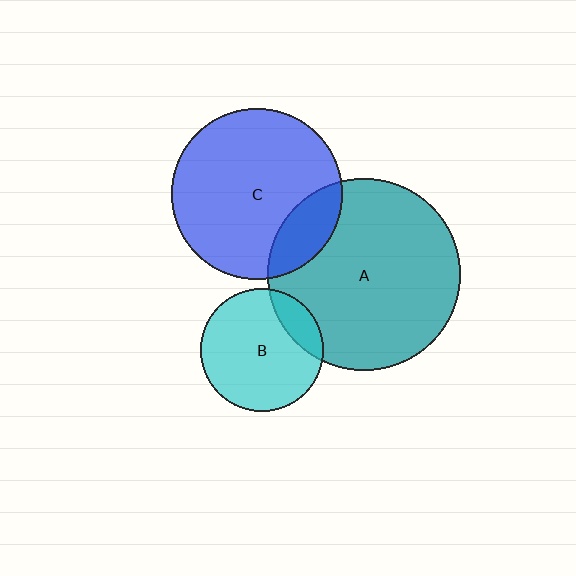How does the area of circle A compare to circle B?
Approximately 2.5 times.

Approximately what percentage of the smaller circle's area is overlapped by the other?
Approximately 15%.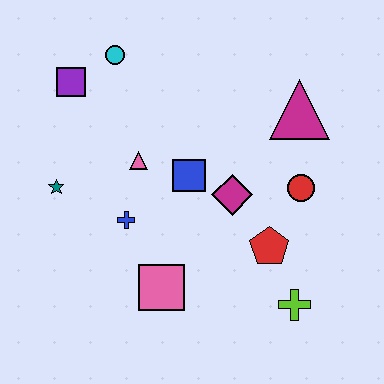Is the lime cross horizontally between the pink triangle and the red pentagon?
No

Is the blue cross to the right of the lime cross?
No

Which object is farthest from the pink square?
The cyan circle is farthest from the pink square.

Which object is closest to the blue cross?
The pink triangle is closest to the blue cross.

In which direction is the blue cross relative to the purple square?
The blue cross is below the purple square.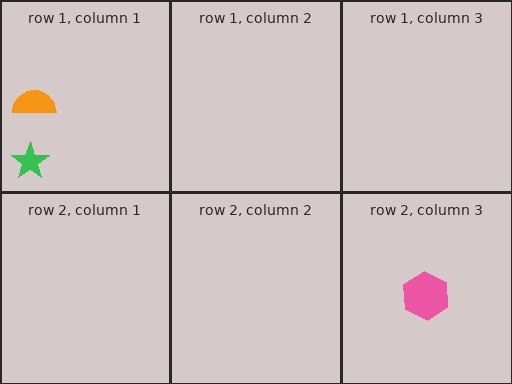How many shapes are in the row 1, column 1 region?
2.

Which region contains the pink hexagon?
The row 2, column 3 region.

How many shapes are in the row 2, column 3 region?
1.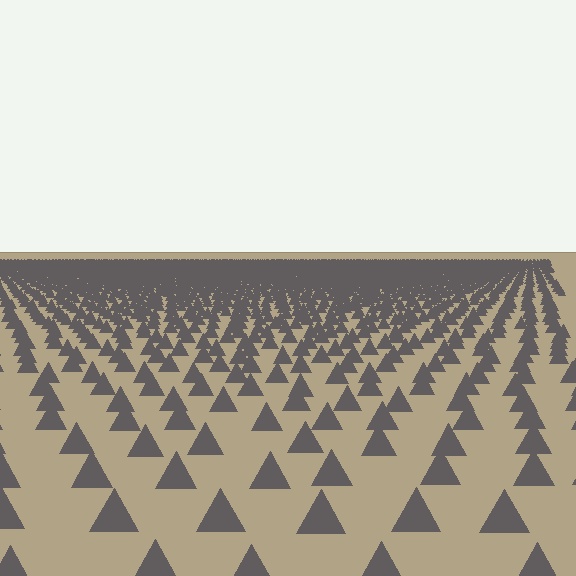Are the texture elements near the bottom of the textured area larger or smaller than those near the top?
Larger. Near the bottom, elements are closer to the viewer and appear at a bigger on-screen size.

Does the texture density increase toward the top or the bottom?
Density increases toward the top.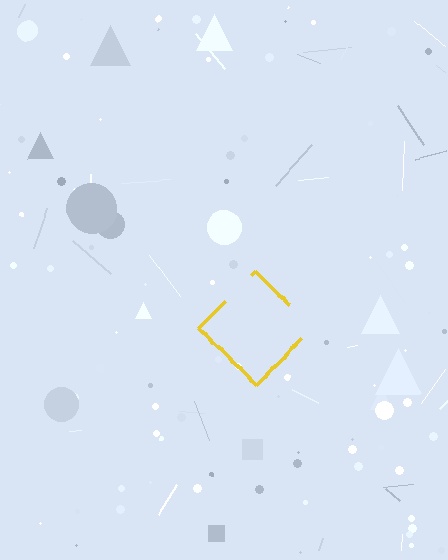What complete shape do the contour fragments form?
The contour fragments form a diamond.